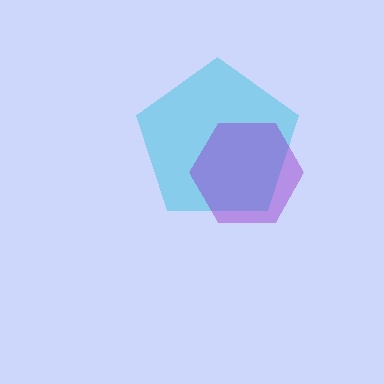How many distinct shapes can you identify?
There are 2 distinct shapes: a cyan pentagon, a purple hexagon.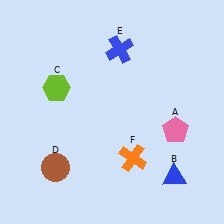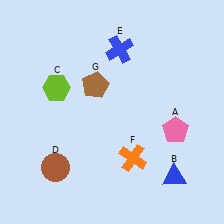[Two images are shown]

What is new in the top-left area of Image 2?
A brown pentagon (G) was added in the top-left area of Image 2.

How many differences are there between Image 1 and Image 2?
There is 1 difference between the two images.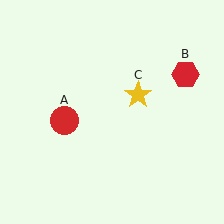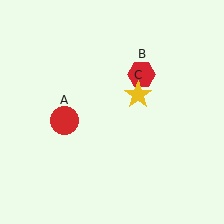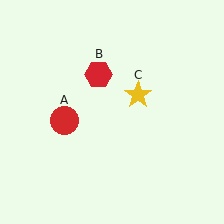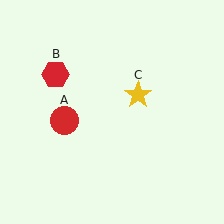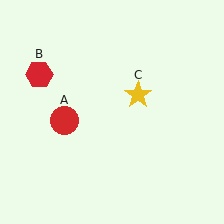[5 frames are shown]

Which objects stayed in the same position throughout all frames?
Red circle (object A) and yellow star (object C) remained stationary.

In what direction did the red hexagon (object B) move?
The red hexagon (object B) moved left.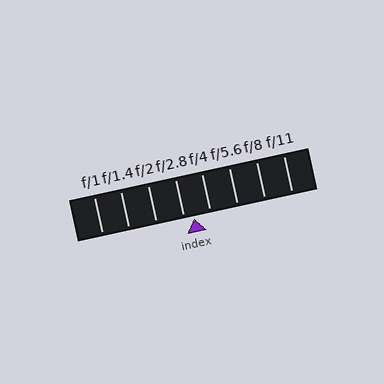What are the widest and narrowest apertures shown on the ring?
The widest aperture shown is f/1 and the narrowest is f/11.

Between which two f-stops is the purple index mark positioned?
The index mark is between f/2.8 and f/4.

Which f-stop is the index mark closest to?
The index mark is closest to f/2.8.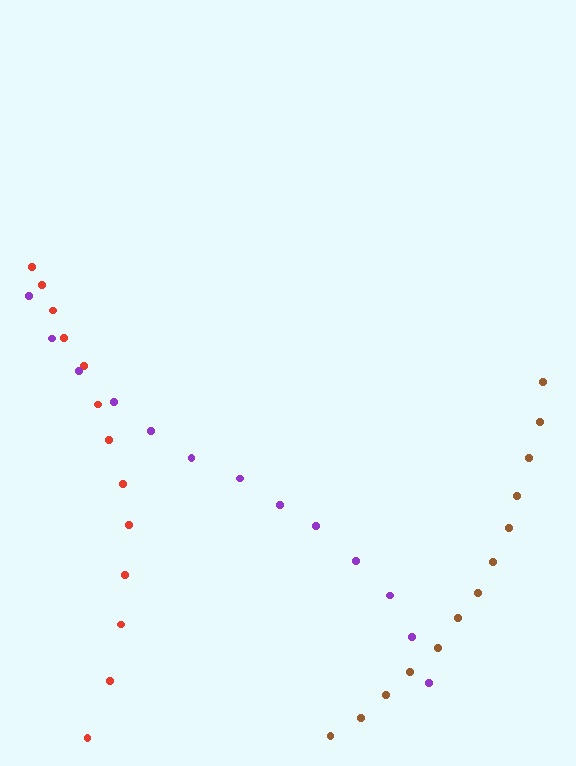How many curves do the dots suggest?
There are 3 distinct paths.